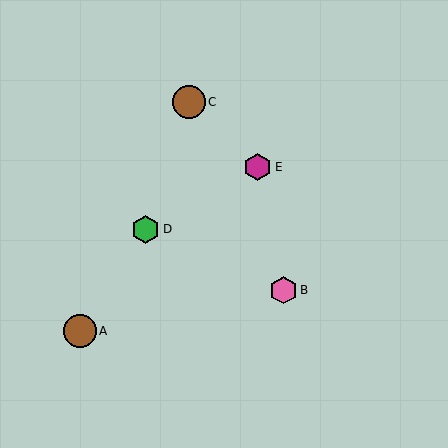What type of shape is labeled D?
Shape D is a green hexagon.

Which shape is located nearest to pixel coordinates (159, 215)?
The green hexagon (labeled D) at (146, 229) is nearest to that location.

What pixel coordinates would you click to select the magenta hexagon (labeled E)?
Click at (258, 167) to select the magenta hexagon E.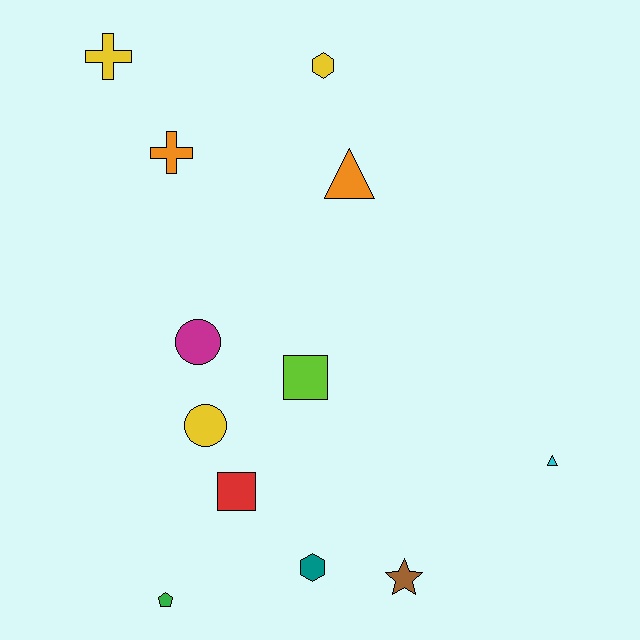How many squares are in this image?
There are 2 squares.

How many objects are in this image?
There are 12 objects.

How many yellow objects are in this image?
There are 3 yellow objects.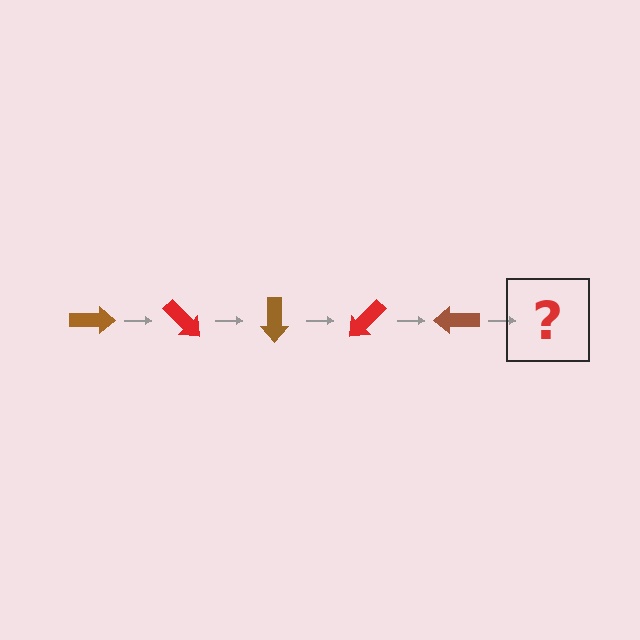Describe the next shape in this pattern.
It should be a red arrow, rotated 225 degrees from the start.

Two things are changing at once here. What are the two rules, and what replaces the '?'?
The two rules are that it rotates 45 degrees each step and the color cycles through brown and red. The '?' should be a red arrow, rotated 225 degrees from the start.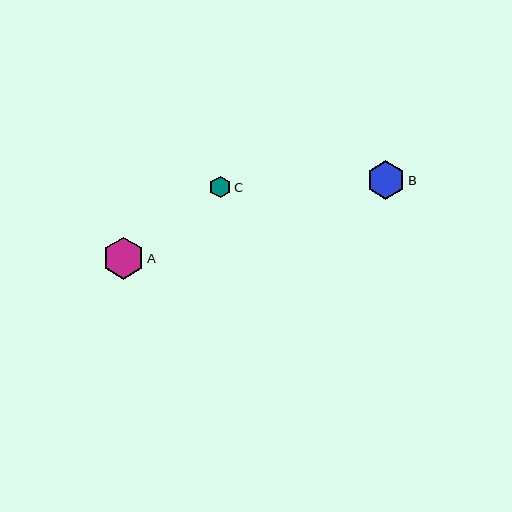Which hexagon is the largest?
Hexagon A is the largest with a size of approximately 42 pixels.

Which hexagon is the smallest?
Hexagon C is the smallest with a size of approximately 22 pixels.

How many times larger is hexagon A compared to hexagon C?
Hexagon A is approximately 1.9 times the size of hexagon C.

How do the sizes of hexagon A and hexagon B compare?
Hexagon A and hexagon B are approximately the same size.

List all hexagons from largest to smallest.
From largest to smallest: A, B, C.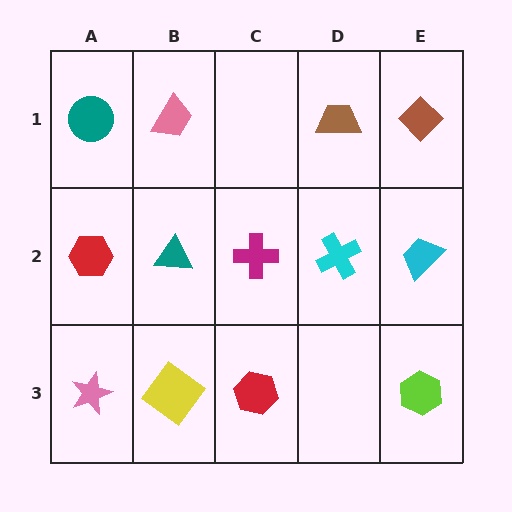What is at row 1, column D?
A brown trapezoid.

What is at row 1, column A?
A teal circle.